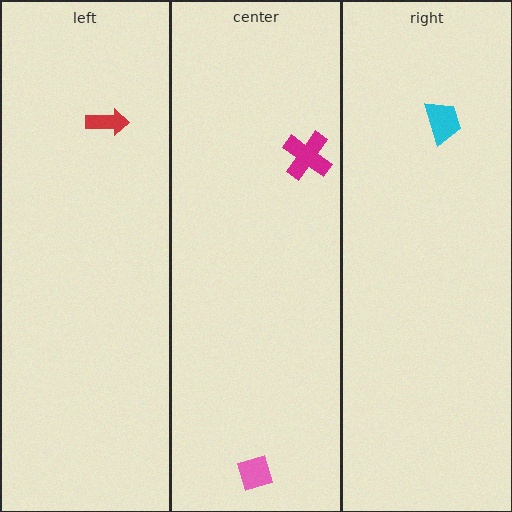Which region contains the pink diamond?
The center region.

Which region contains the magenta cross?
The center region.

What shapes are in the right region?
The cyan trapezoid.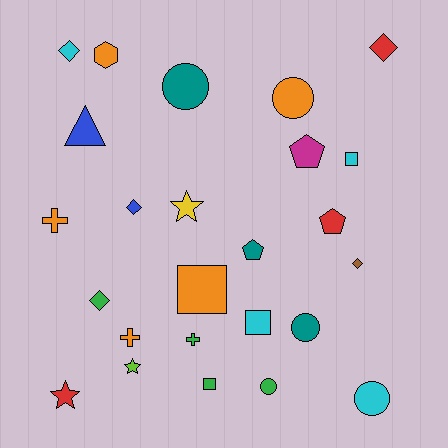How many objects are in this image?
There are 25 objects.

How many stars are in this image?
There are 3 stars.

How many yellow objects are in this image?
There is 1 yellow object.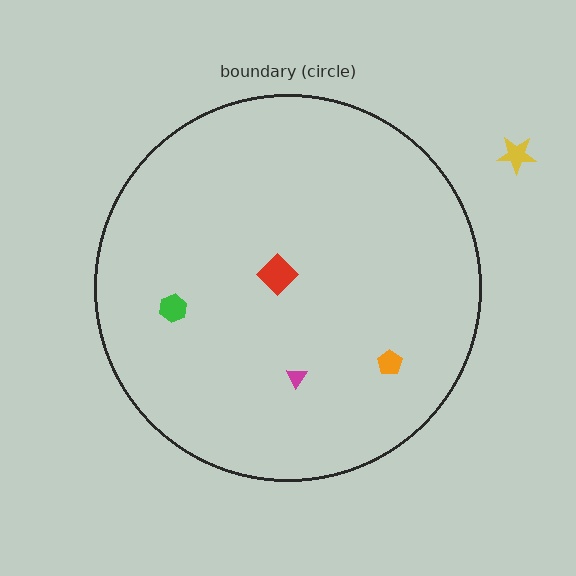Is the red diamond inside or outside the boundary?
Inside.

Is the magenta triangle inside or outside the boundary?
Inside.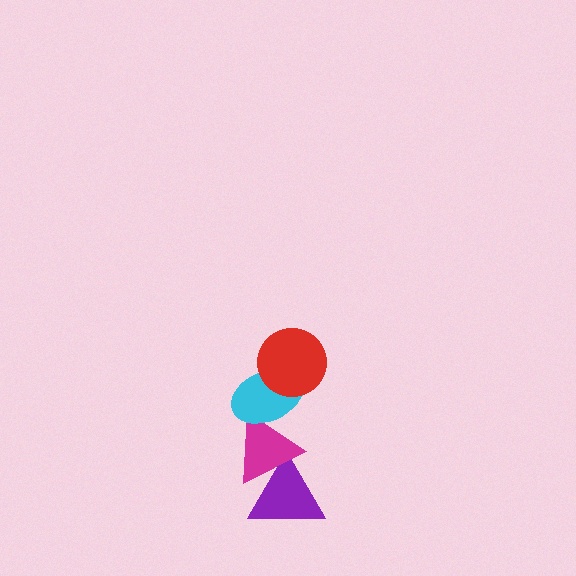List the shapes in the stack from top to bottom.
From top to bottom: the red circle, the cyan ellipse, the magenta triangle, the purple triangle.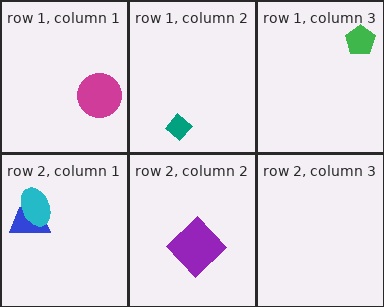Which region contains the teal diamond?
The row 1, column 2 region.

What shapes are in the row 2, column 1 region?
The blue trapezoid, the cyan ellipse.